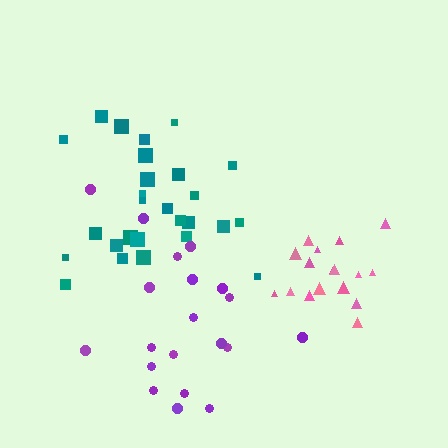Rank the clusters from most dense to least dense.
pink, teal, purple.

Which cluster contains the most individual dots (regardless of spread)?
Teal (27).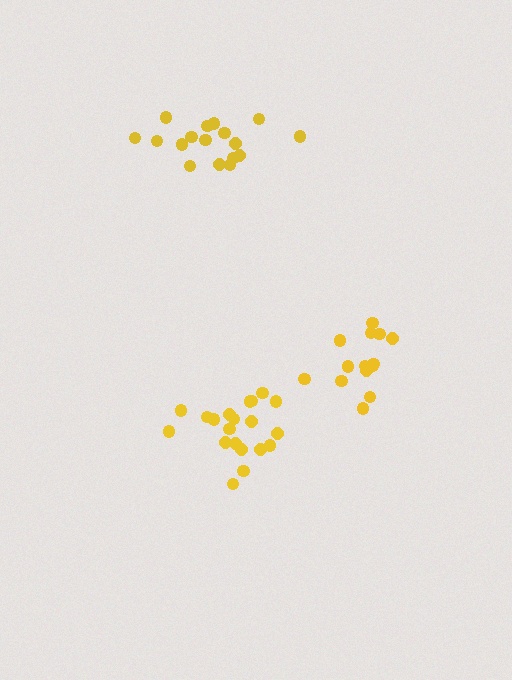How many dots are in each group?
Group 1: 20 dots, Group 2: 17 dots, Group 3: 14 dots (51 total).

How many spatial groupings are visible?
There are 3 spatial groupings.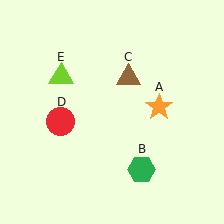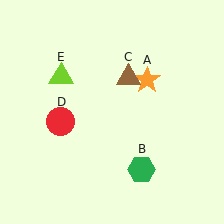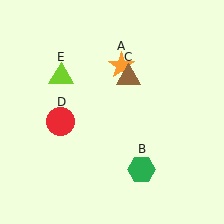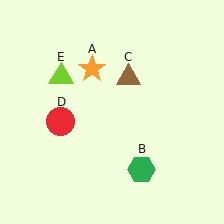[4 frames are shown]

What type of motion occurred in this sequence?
The orange star (object A) rotated counterclockwise around the center of the scene.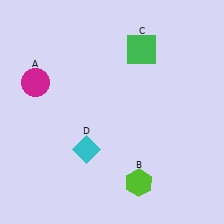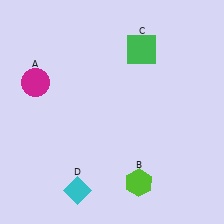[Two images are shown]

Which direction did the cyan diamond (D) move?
The cyan diamond (D) moved down.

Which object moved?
The cyan diamond (D) moved down.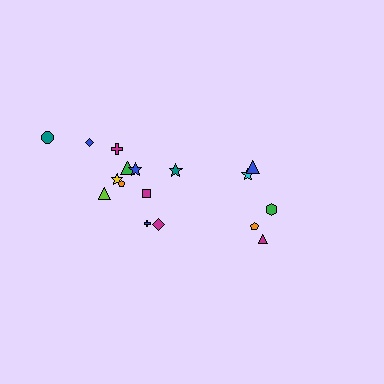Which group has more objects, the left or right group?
The left group.